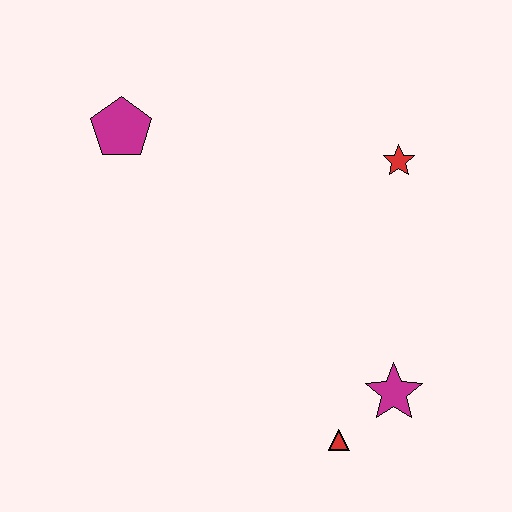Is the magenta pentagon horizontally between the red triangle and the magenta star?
No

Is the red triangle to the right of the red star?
No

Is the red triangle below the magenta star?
Yes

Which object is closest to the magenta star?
The red triangle is closest to the magenta star.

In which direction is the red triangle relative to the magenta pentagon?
The red triangle is below the magenta pentagon.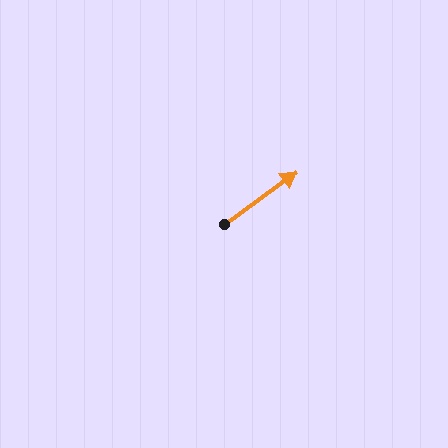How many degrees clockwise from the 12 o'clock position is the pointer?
Approximately 54 degrees.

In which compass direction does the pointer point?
Northeast.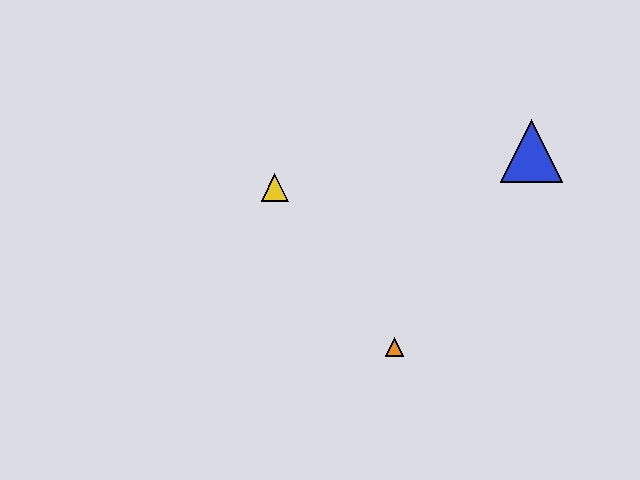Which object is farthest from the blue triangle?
The yellow triangle is farthest from the blue triangle.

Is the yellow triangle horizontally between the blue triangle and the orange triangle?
No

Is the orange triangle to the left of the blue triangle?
Yes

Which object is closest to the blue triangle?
The orange triangle is closest to the blue triangle.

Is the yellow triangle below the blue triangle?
Yes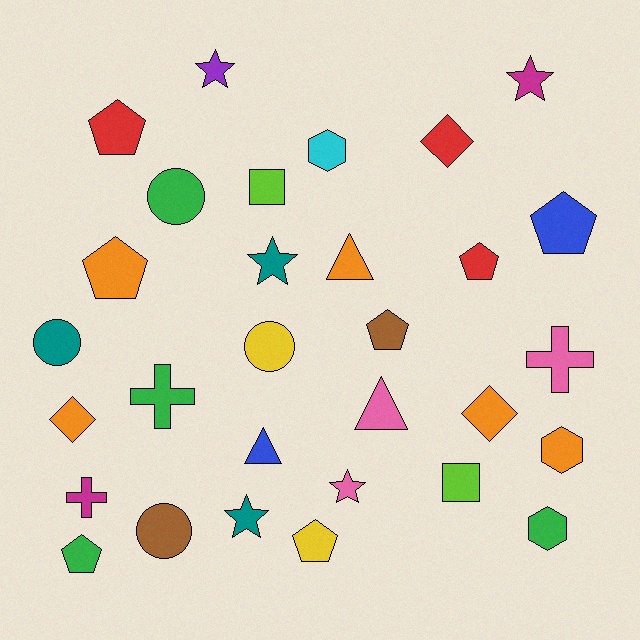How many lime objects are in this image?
There are 2 lime objects.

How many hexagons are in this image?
There are 3 hexagons.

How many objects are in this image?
There are 30 objects.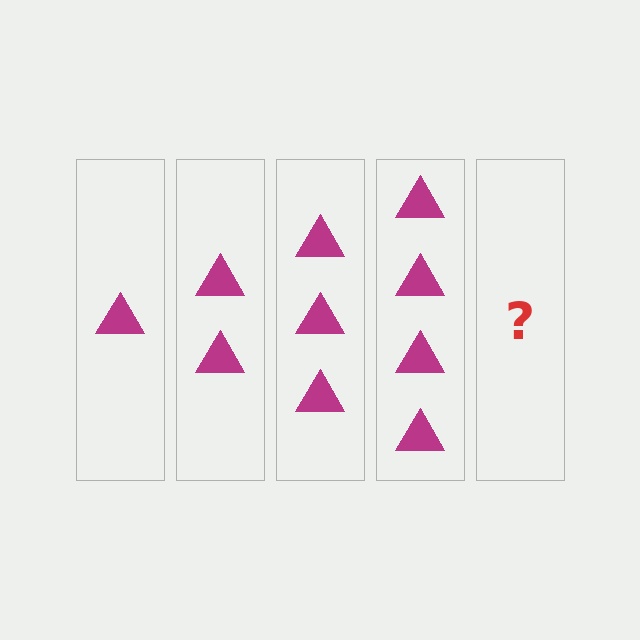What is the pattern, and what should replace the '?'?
The pattern is that each step adds one more triangle. The '?' should be 5 triangles.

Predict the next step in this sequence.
The next step is 5 triangles.